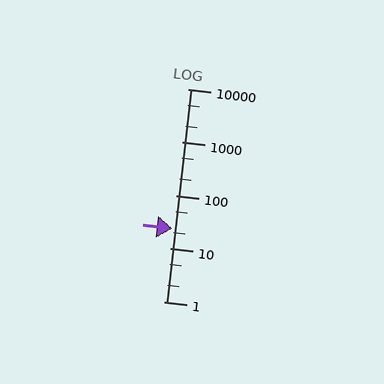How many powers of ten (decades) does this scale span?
The scale spans 4 decades, from 1 to 10000.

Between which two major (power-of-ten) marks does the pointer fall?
The pointer is between 10 and 100.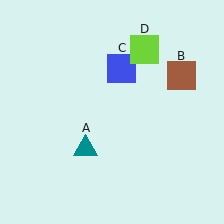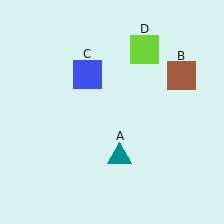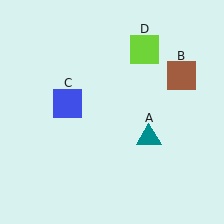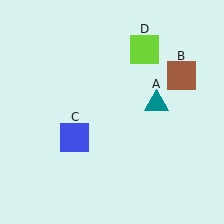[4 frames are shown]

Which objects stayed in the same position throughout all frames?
Brown square (object B) and lime square (object D) remained stationary.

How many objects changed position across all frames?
2 objects changed position: teal triangle (object A), blue square (object C).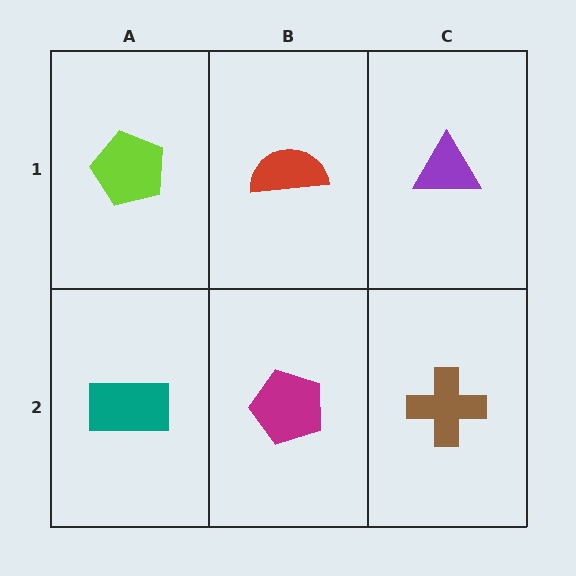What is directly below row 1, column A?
A teal rectangle.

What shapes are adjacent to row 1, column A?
A teal rectangle (row 2, column A), a red semicircle (row 1, column B).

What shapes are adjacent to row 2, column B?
A red semicircle (row 1, column B), a teal rectangle (row 2, column A), a brown cross (row 2, column C).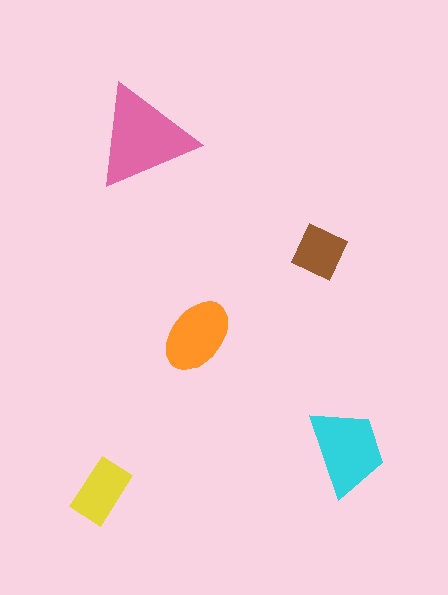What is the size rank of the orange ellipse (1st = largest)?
3rd.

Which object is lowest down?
The yellow rectangle is bottommost.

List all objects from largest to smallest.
The pink triangle, the cyan trapezoid, the orange ellipse, the yellow rectangle, the brown square.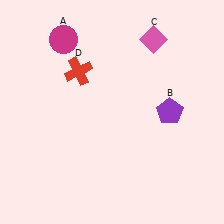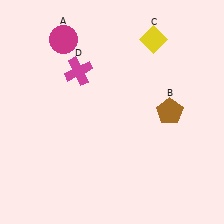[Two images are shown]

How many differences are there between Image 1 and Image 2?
There are 3 differences between the two images.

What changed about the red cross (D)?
In Image 1, D is red. In Image 2, it changed to magenta.